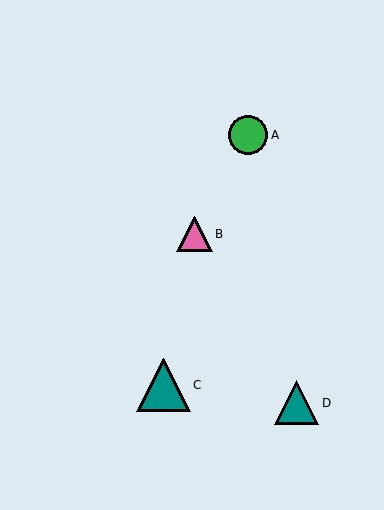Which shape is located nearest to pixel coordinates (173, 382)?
The teal triangle (labeled C) at (163, 385) is nearest to that location.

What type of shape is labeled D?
Shape D is a teal triangle.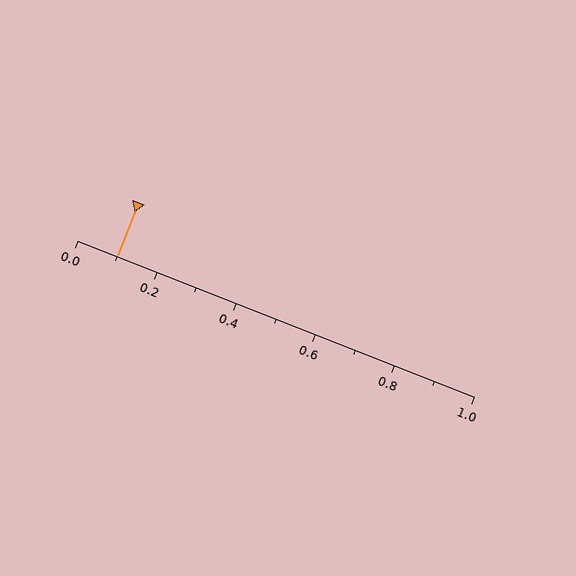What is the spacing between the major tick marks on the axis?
The major ticks are spaced 0.2 apart.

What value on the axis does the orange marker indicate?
The marker indicates approximately 0.1.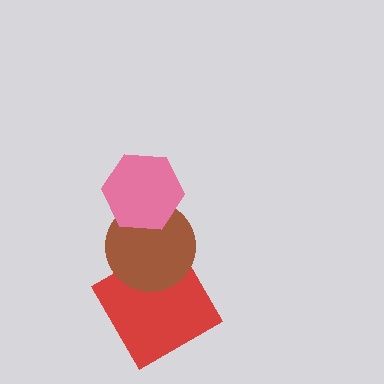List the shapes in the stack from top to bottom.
From top to bottom: the pink hexagon, the brown circle, the red square.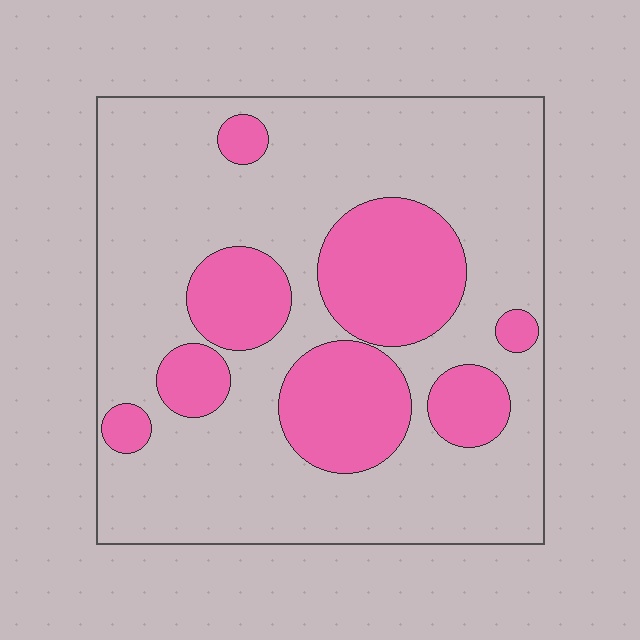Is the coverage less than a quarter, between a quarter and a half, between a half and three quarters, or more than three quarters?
Between a quarter and a half.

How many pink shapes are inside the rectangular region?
8.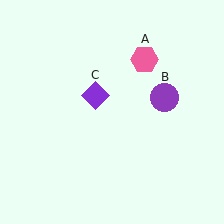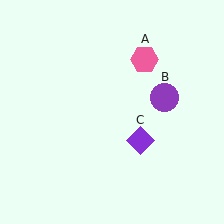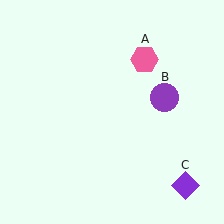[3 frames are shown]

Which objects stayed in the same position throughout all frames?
Pink hexagon (object A) and purple circle (object B) remained stationary.